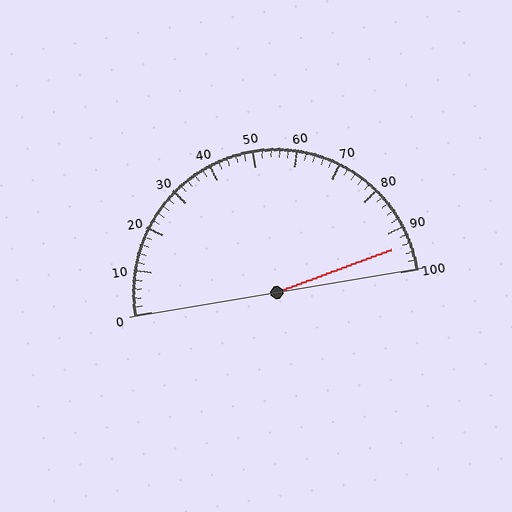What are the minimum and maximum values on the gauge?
The gauge ranges from 0 to 100.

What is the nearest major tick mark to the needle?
The nearest major tick mark is 90.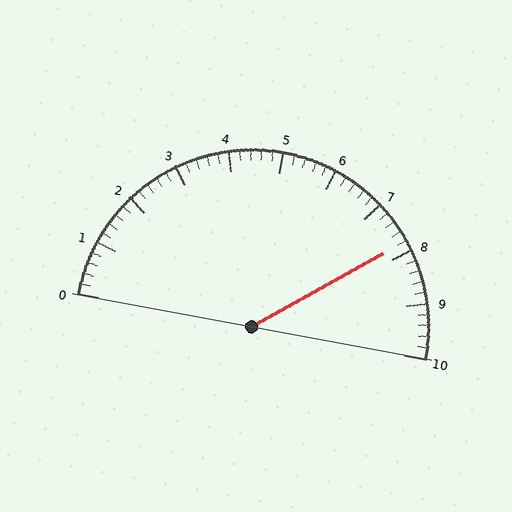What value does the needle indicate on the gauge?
The needle indicates approximately 7.8.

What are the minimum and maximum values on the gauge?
The gauge ranges from 0 to 10.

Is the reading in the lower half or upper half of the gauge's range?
The reading is in the upper half of the range (0 to 10).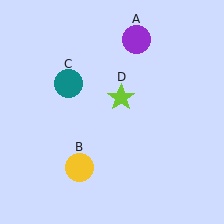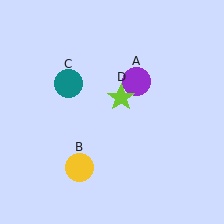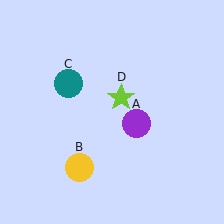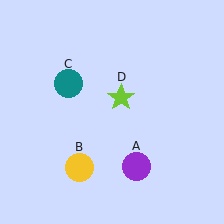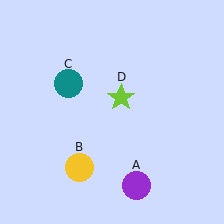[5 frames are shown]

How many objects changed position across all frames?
1 object changed position: purple circle (object A).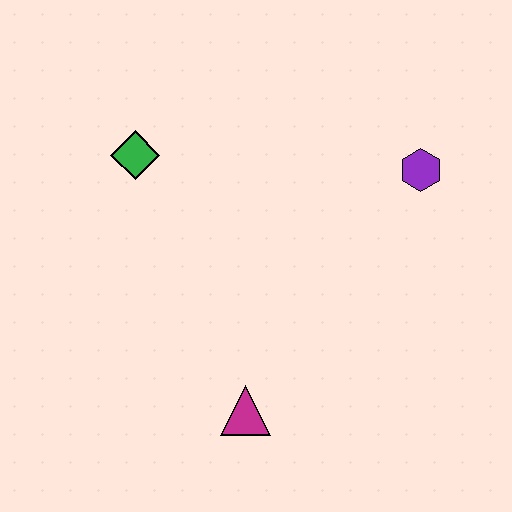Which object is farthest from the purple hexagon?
The magenta triangle is farthest from the purple hexagon.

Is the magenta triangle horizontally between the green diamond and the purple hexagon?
Yes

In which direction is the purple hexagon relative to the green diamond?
The purple hexagon is to the right of the green diamond.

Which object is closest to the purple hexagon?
The green diamond is closest to the purple hexagon.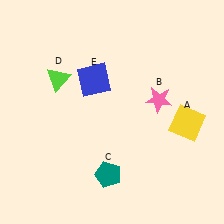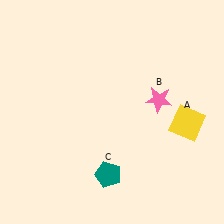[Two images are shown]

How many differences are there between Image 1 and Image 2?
There are 2 differences between the two images.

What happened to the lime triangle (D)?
The lime triangle (D) was removed in Image 2. It was in the top-left area of Image 1.